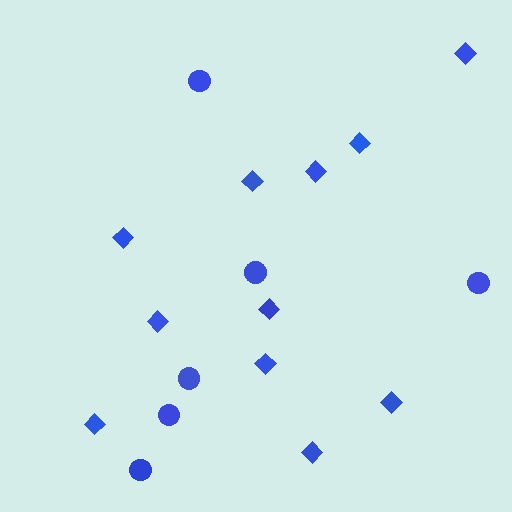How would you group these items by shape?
There are 2 groups: one group of diamonds (11) and one group of circles (6).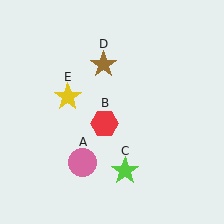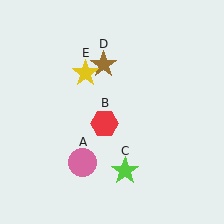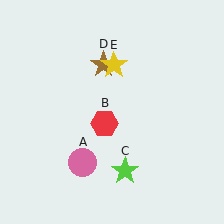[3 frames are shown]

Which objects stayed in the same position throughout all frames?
Pink circle (object A) and red hexagon (object B) and lime star (object C) and brown star (object D) remained stationary.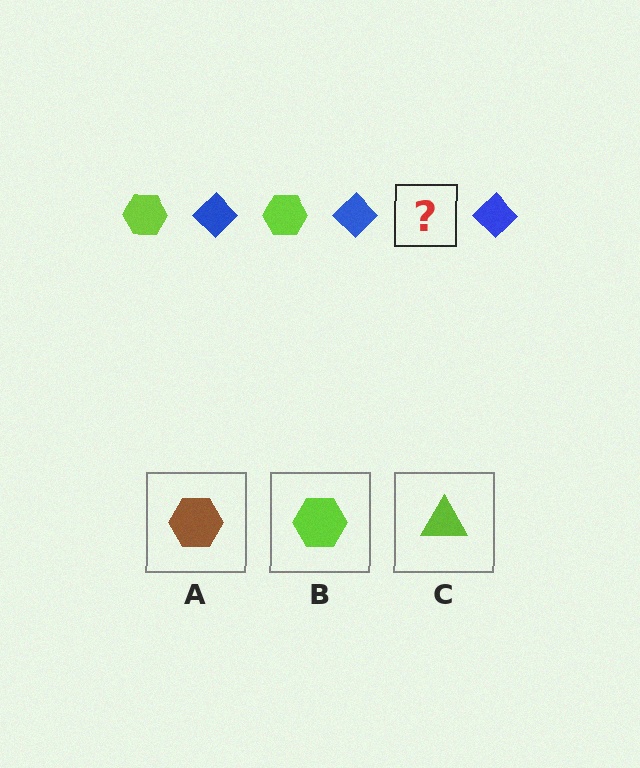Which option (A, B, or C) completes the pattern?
B.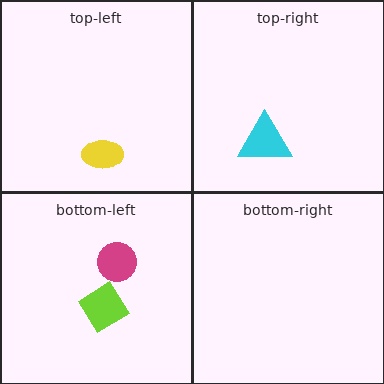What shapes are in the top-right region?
The cyan triangle.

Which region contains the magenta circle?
The bottom-left region.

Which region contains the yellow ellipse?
The top-left region.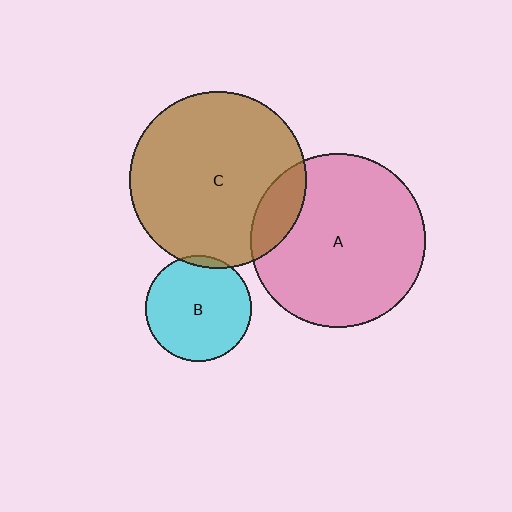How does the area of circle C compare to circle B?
Approximately 2.8 times.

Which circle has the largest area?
Circle C (brown).